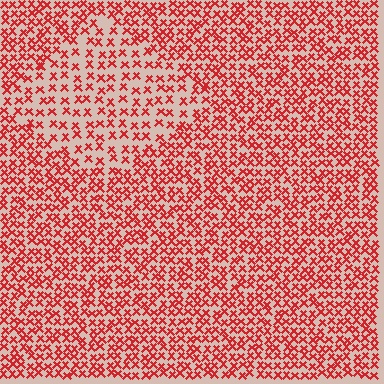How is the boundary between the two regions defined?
The boundary is defined by a change in element density (approximately 1.8x ratio). All elements are the same color, size, and shape.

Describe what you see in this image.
The image contains small red elements arranged at two different densities. A diamond-shaped region is visible where the elements are less densely packed than the surrounding area.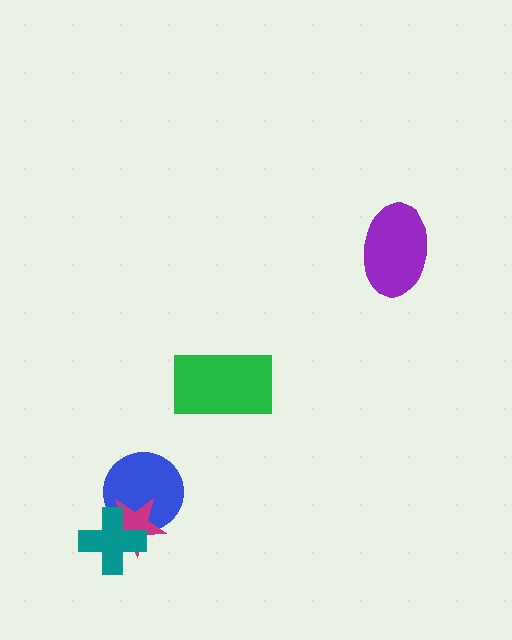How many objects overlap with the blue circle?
2 objects overlap with the blue circle.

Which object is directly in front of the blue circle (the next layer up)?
The magenta star is directly in front of the blue circle.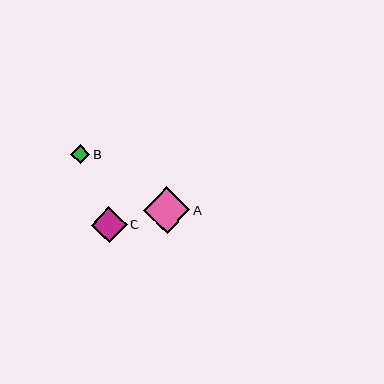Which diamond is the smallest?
Diamond B is the smallest with a size of approximately 19 pixels.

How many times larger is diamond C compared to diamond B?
Diamond C is approximately 1.9 times the size of diamond B.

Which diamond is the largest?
Diamond A is the largest with a size of approximately 47 pixels.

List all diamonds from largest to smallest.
From largest to smallest: A, C, B.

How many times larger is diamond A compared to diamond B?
Diamond A is approximately 2.5 times the size of diamond B.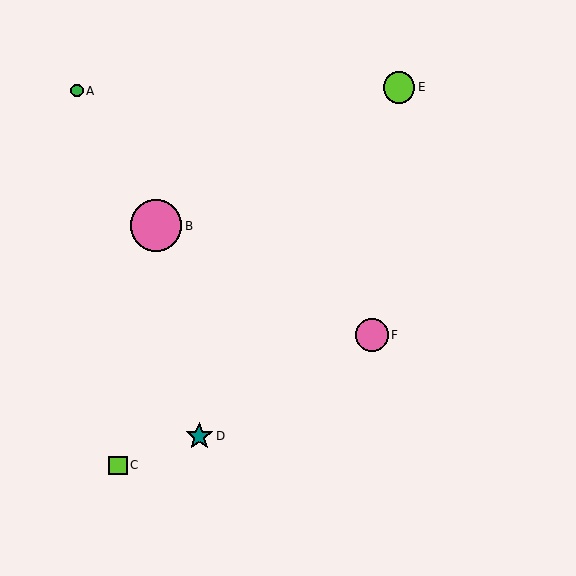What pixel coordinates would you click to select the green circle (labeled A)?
Click at (77, 91) to select the green circle A.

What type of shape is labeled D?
Shape D is a teal star.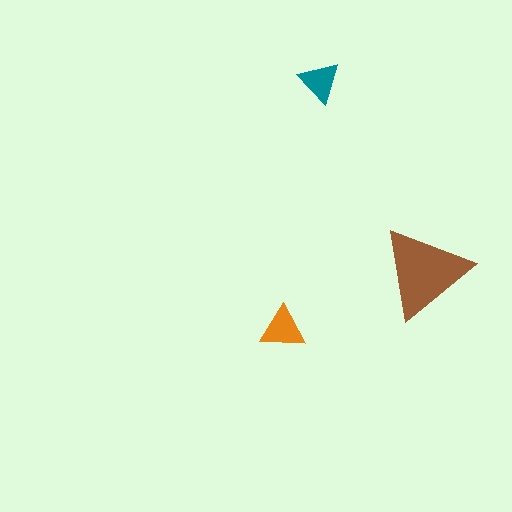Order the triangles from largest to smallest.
the brown one, the orange one, the teal one.